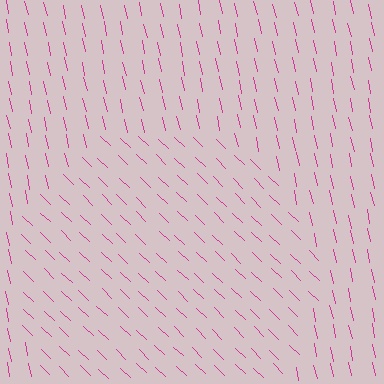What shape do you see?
I see a circle.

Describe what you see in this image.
The image is filled with small magenta line segments. A circle region in the image has lines oriented differently from the surrounding lines, creating a visible texture boundary.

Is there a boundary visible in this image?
Yes, there is a texture boundary formed by a change in line orientation.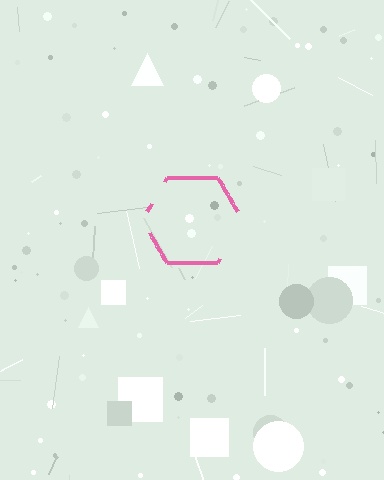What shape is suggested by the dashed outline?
The dashed outline suggests a hexagon.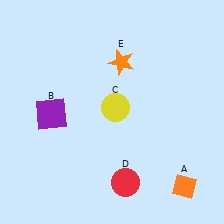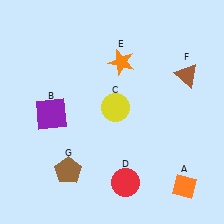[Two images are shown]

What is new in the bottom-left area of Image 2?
A brown pentagon (G) was added in the bottom-left area of Image 2.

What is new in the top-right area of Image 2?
A brown triangle (F) was added in the top-right area of Image 2.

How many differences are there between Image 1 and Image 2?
There are 2 differences between the two images.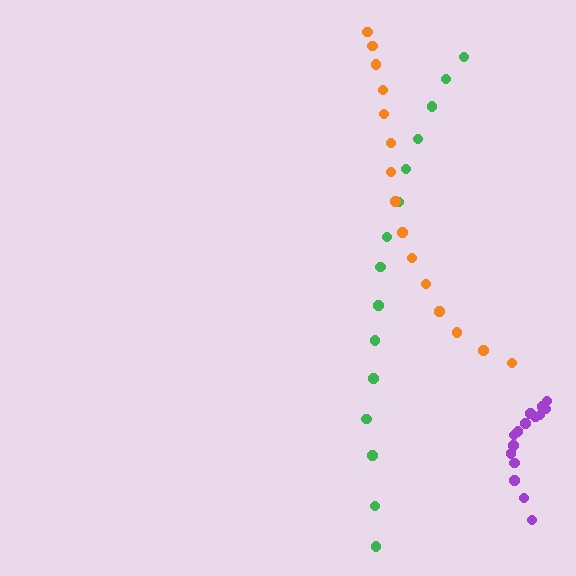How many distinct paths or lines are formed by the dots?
There are 3 distinct paths.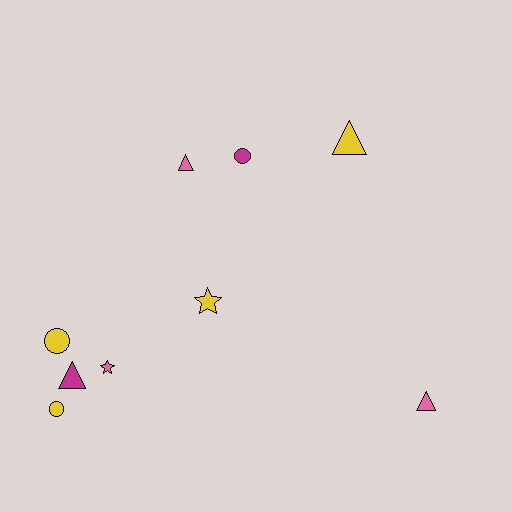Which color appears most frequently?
Yellow, with 4 objects.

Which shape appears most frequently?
Triangle, with 4 objects.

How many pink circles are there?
There are no pink circles.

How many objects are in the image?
There are 9 objects.